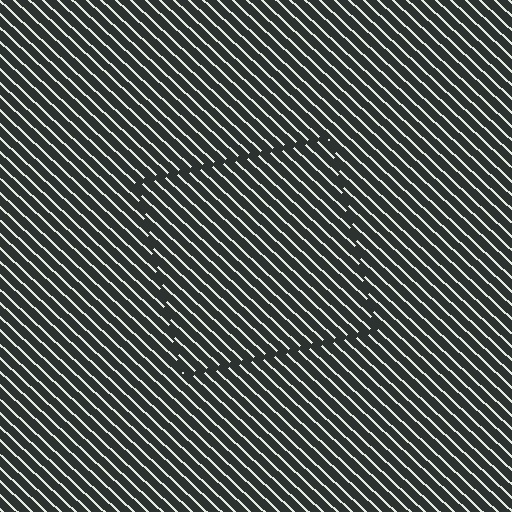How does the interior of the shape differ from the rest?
The interior of the shape contains the same grating, shifted by half a period — the contour is defined by the phase discontinuity where line-ends from the inner and outer gratings abut.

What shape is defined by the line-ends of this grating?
An illusory square. The interior of the shape contains the same grating, shifted by half a period — the contour is defined by the phase discontinuity where line-ends from the inner and outer gratings abut.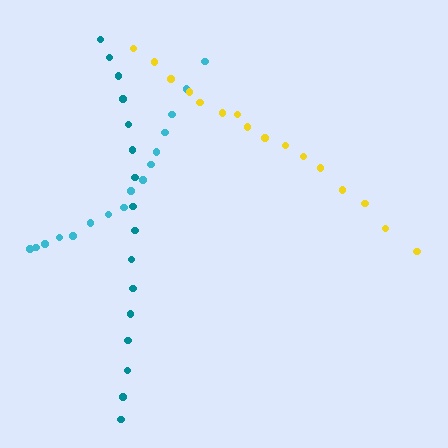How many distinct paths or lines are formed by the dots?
There are 3 distinct paths.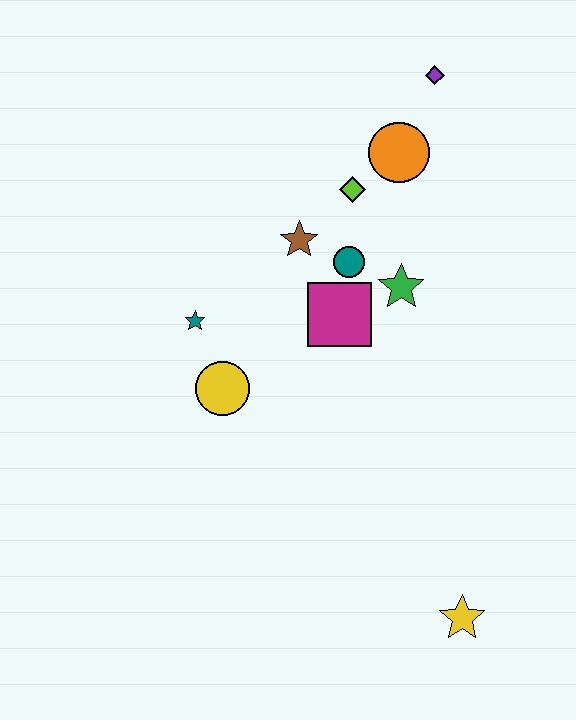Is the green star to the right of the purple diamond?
No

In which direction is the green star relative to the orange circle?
The green star is below the orange circle.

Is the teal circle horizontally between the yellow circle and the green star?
Yes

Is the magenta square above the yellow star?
Yes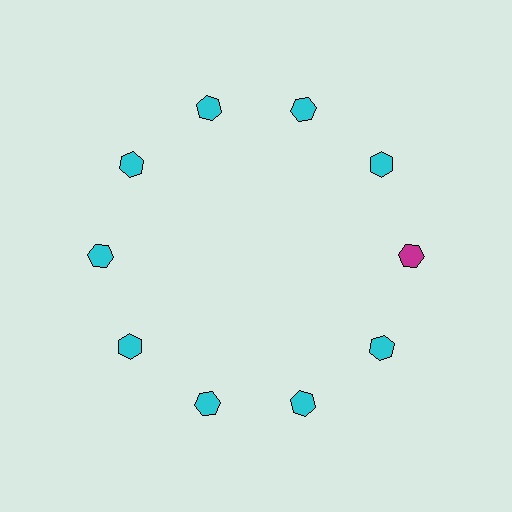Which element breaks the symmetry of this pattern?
The magenta hexagon at roughly the 3 o'clock position breaks the symmetry. All other shapes are cyan hexagons.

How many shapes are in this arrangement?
There are 10 shapes arranged in a ring pattern.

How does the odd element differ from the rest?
It has a different color: magenta instead of cyan.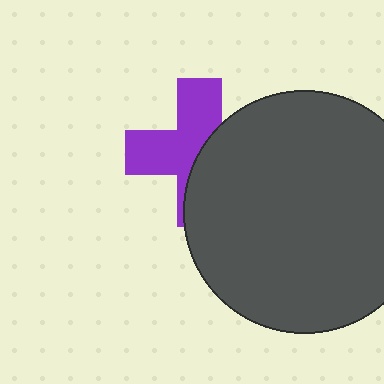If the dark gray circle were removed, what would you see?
You would see the complete purple cross.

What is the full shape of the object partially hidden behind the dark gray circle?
The partially hidden object is a purple cross.